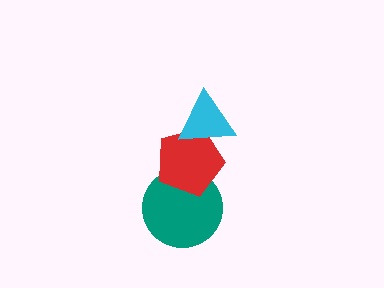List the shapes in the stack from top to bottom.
From top to bottom: the cyan triangle, the red pentagon, the teal circle.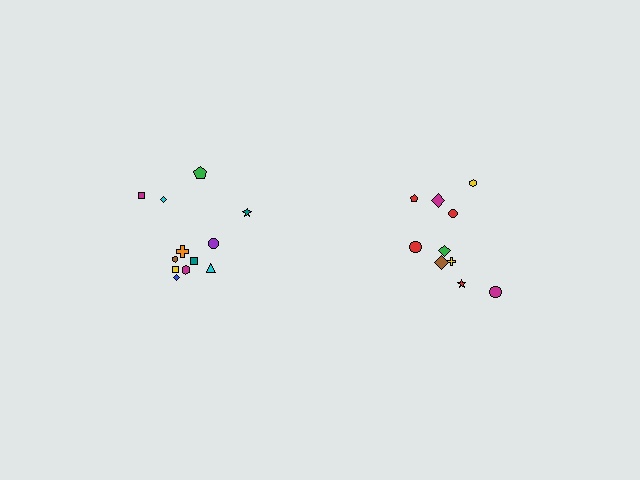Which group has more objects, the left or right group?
The left group.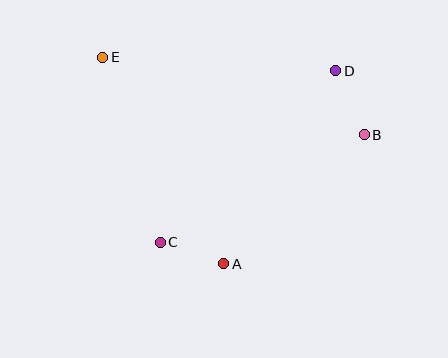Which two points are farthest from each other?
Points B and E are farthest from each other.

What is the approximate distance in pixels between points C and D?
The distance between C and D is approximately 245 pixels.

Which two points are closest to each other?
Points A and C are closest to each other.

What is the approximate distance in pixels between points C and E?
The distance between C and E is approximately 194 pixels.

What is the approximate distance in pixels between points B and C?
The distance between B and C is approximately 231 pixels.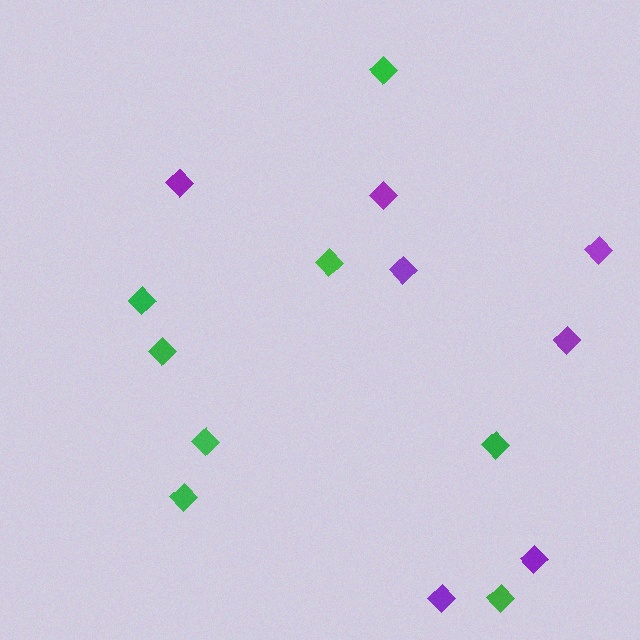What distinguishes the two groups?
There are 2 groups: one group of purple diamonds (7) and one group of green diamonds (8).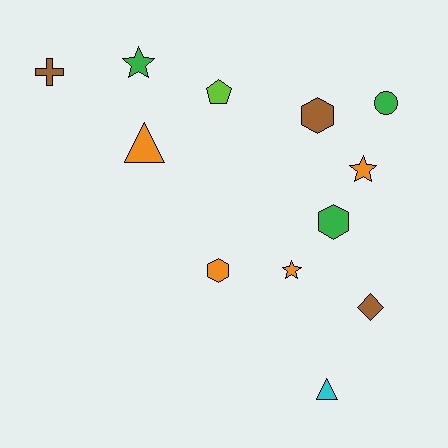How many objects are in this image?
There are 12 objects.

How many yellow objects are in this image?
There are no yellow objects.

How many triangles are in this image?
There are 2 triangles.